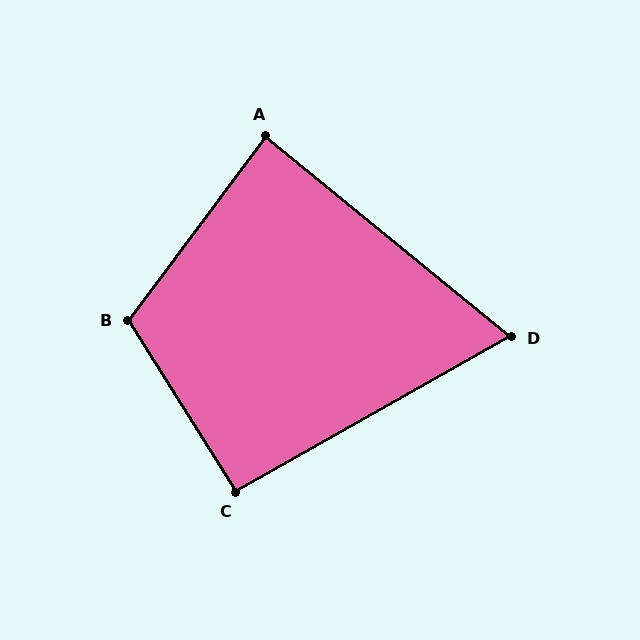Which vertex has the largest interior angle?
B, at approximately 111 degrees.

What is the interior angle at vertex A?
Approximately 87 degrees (approximately right).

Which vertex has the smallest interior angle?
D, at approximately 69 degrees.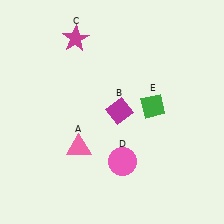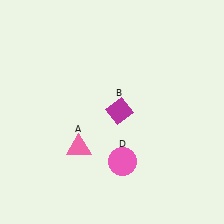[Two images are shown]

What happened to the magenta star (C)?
The magenta star (C) was removed in Image 2. It was in the top-left area of Image 1.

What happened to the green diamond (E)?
The green diamond (E) was removed in Image 2. It was in the top-right area of Image 1.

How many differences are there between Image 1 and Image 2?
There are 2 differences between the two images.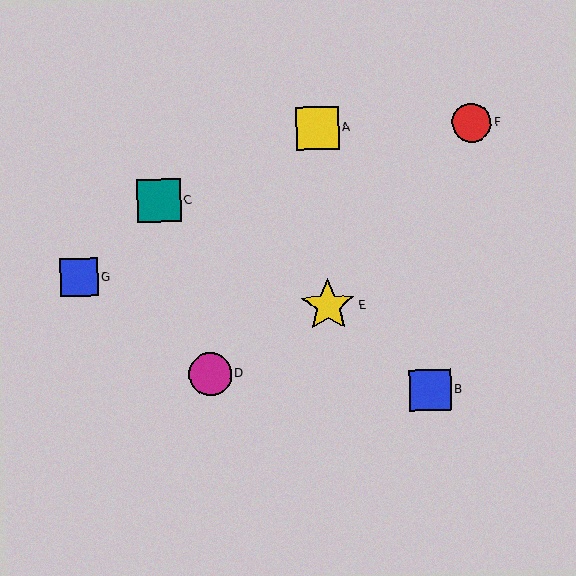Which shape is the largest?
The yellow star (labeled E) is the largest.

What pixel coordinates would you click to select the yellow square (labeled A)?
Click at (317, 128) to select the yellow square A.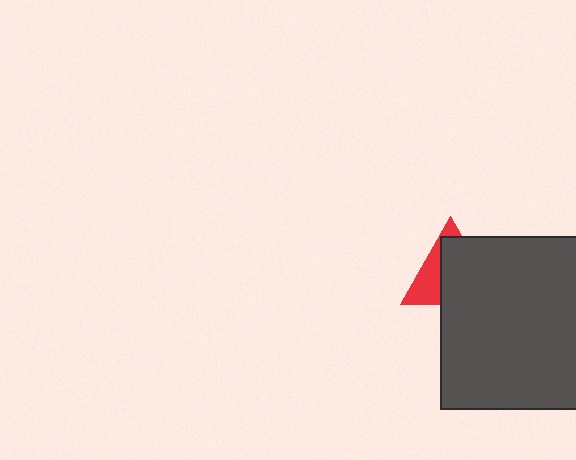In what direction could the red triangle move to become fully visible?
The red triangle could move toward the upper-left. That would shift it out from behind the dark gray square entirely.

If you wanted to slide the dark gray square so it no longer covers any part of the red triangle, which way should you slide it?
Slide it toward the lower-right — that is the most direct way to separate the two shapes.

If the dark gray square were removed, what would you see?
You would see the complete red triangle.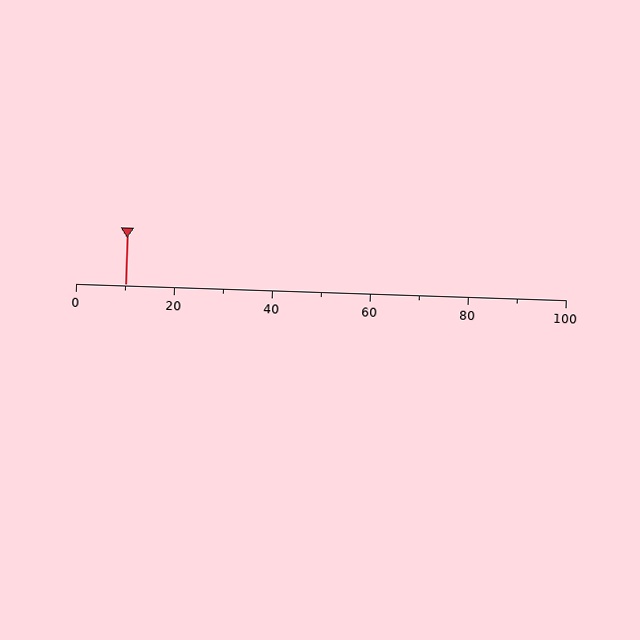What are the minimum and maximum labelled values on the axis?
The axis runs from 0 to 100.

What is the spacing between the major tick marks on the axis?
The major ticks are spaced 20 apart.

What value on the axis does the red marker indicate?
The marker indicates approximately 10.